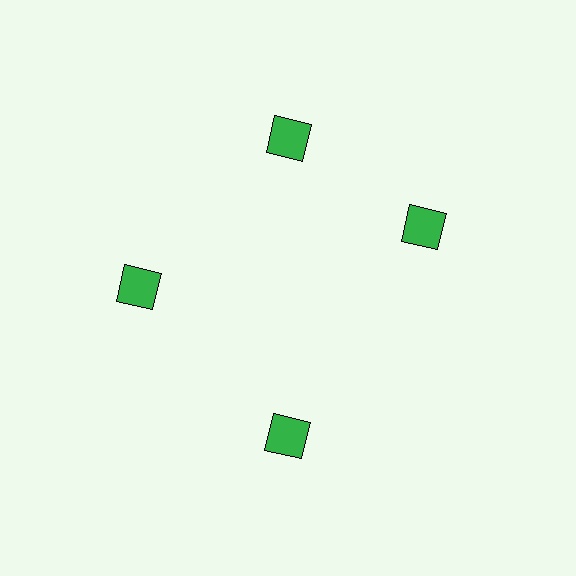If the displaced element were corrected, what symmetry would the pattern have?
It would have 4-fold rotational symmetry — the pattern would map onto itself every 90 degrees.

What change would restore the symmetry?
The symmetry would be restored by rotating it back into even spacing with its neighbors so that all 4 squares sit at equal angles and equal distance from the center.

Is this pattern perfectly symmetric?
No. The 4 green squares are arranged in a ring, but one element near the 3 o'clock position is rotated out of alignment along the ring, breaking the 4-fold rotational symmetry.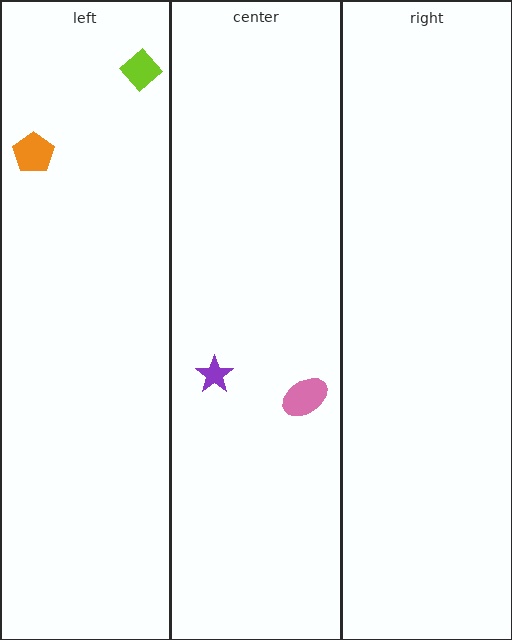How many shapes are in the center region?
2.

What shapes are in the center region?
The pink ellipse, the purple star.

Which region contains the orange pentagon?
The left region.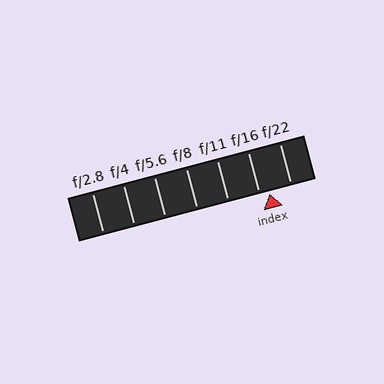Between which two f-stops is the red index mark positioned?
The index mark is between f/16 and f/22.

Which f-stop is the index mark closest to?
The index mark is closest to f/16.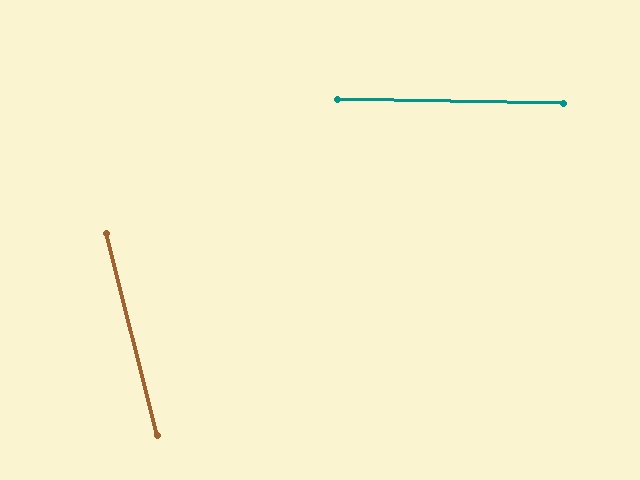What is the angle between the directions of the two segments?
Approximately 75 degrees.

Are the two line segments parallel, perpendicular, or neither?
Neither parallel nor perpendicular — they differ by about 75°.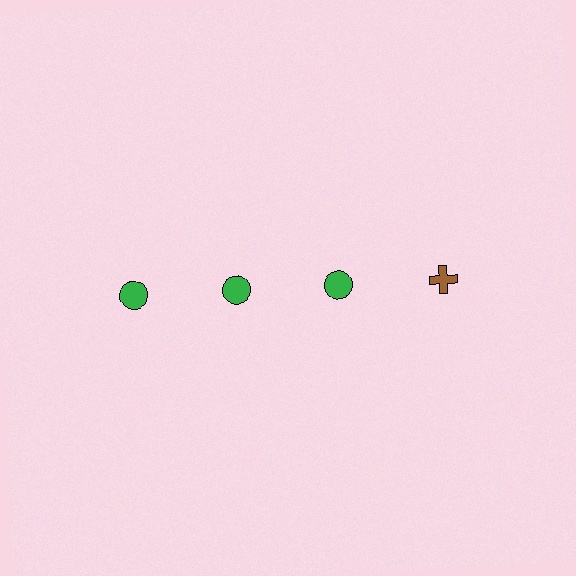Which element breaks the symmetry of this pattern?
The brown cross in the top row, second from right column breaks the symmetry. All other shapes are green circles.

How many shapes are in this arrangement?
There are 4 shapes arranged in a grid pattern.